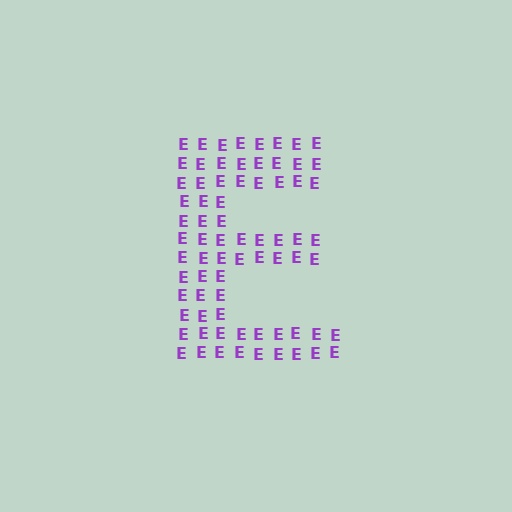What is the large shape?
The large shape is the letter E.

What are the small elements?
The small elements are letter E's.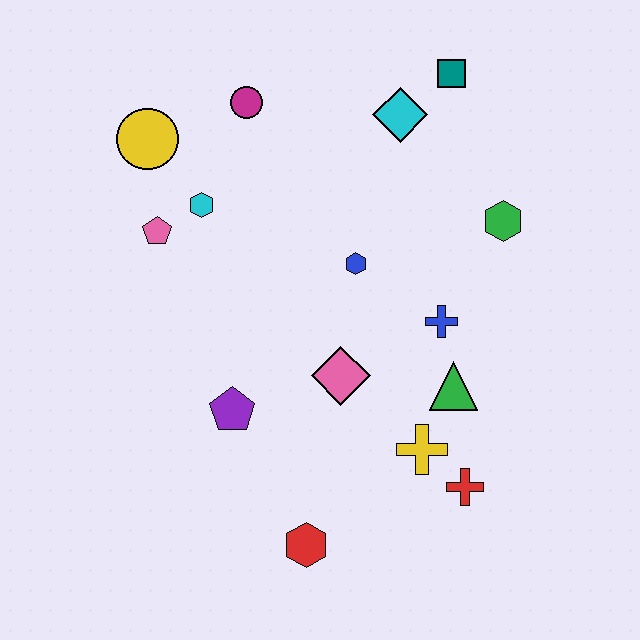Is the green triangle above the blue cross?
No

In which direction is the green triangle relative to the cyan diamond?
The green triangle is below the cyan diamond.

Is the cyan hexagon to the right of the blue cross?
No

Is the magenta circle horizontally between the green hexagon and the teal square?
No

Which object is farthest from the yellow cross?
The yellow circle is farthest from the yellow cross.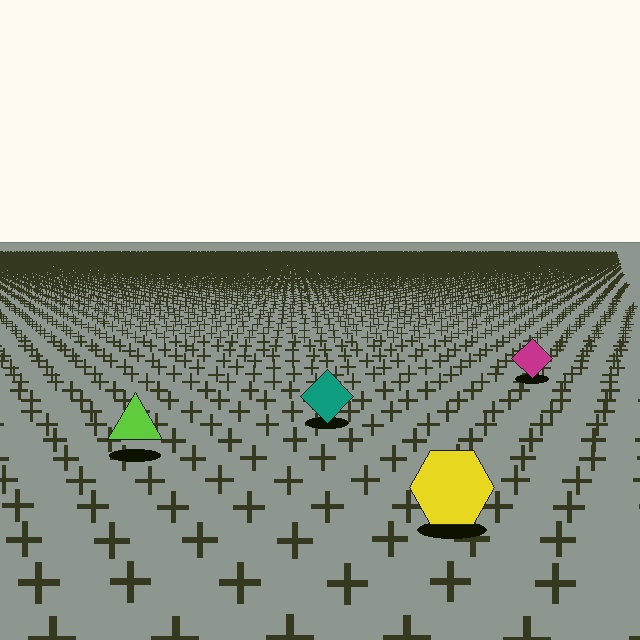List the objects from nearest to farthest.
From nearest to farthest: the yellow hexagon, the lime triangle, the teal diamond, the magenta diamond.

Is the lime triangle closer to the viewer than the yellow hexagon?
No. The yellow hexagon is closer — you can tell from the texture gradient: the ground texture is coarser near it.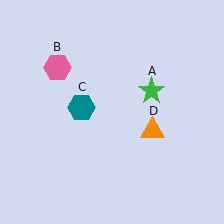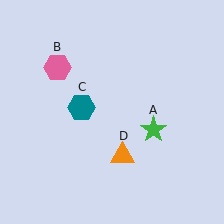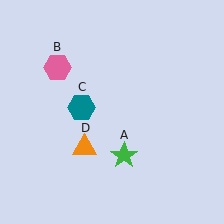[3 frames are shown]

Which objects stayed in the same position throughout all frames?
Pink hexagon (object B) and teal hexagon (object C) remained stationary.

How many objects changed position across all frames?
2 objects changed position: green star (object A), orange triangle (object D).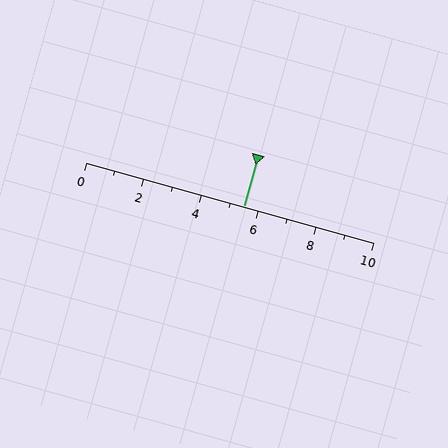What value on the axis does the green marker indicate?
The marker indicates approximately 5.5.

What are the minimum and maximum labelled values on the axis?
The axis runs from 0 to 10.